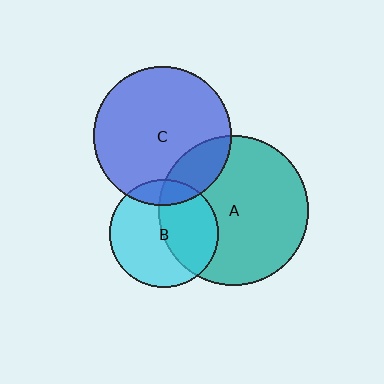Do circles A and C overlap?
Yes.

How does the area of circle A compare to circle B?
Approximately 1.9 times.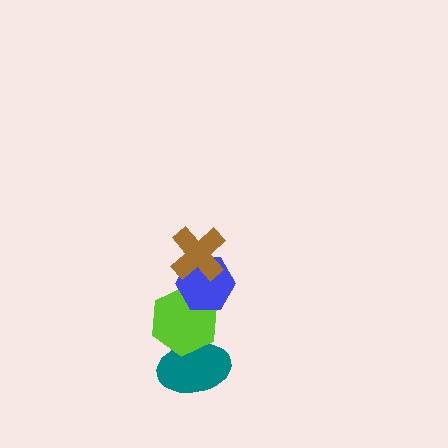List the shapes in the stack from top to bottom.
From top to bottom: the brown cross, the blue hexagon, the lime hexagon, the teal ellipse.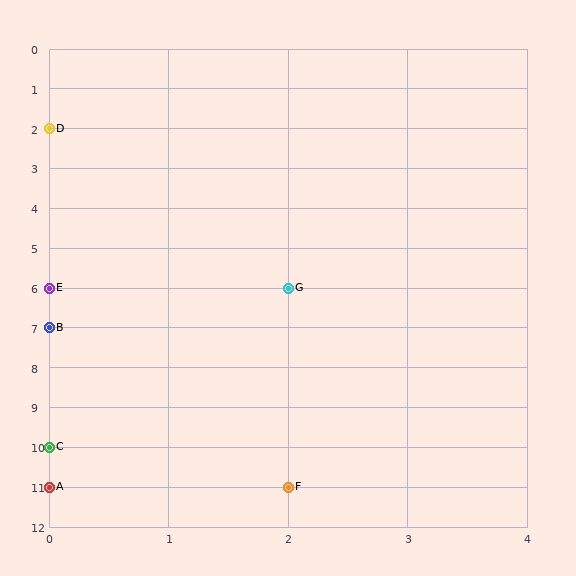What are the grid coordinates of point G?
Point G is at grid coordinates (2, 6).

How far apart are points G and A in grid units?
Points G and A are 2 columns and 5 rows apart (about 5.4 grid units diagonally).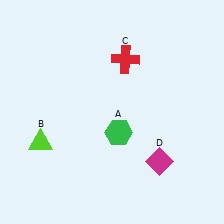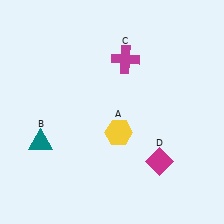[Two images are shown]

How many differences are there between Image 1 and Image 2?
There are 3 differences between the two images.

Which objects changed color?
A changed from green to yellow. B changed from lime to teal. C changed from red to magenta.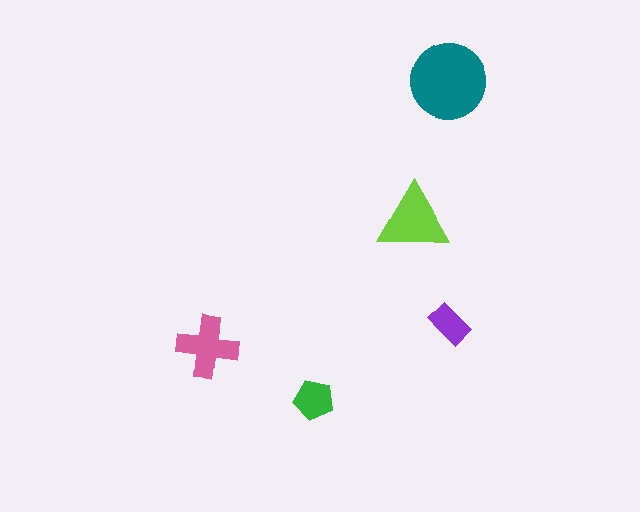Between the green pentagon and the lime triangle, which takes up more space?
The lime triangle.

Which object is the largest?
The teal circle.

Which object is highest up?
The teal circle is topmost.